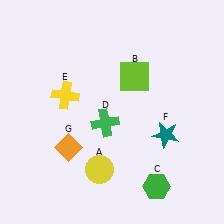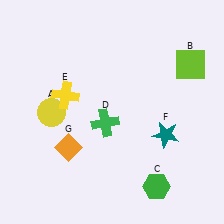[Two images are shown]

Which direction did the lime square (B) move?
The lime square (B) moved right.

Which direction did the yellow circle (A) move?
The yellow circle (A) moved up.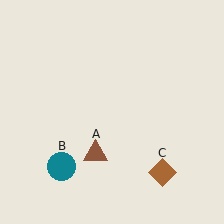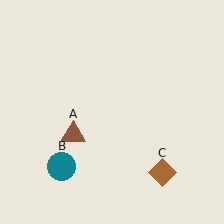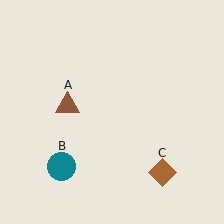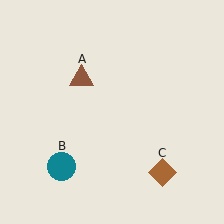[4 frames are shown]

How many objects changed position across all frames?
1 object changed position: brown triangle (object A).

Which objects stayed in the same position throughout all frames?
Teal circle (object B) and brown diamond (object C) remained stationary.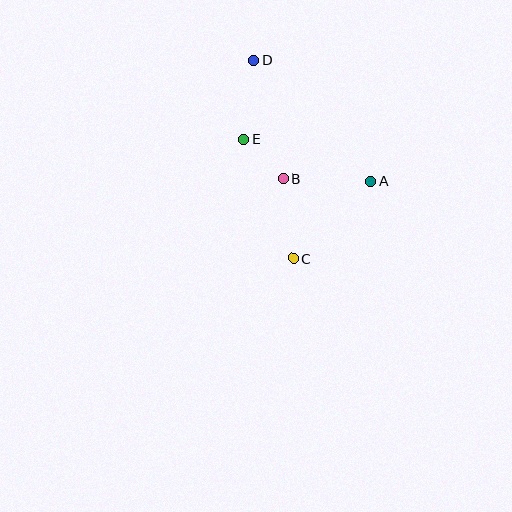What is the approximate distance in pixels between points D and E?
The distance between D and E is approximately 80 pixels.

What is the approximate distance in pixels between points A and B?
The distance between A and B is approximately 88 pixels.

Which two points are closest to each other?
Points B and E are closest to each other.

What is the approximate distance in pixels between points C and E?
The distance between C and E is approximately 129 pixels.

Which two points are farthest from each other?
Points C and D are farthest from each other.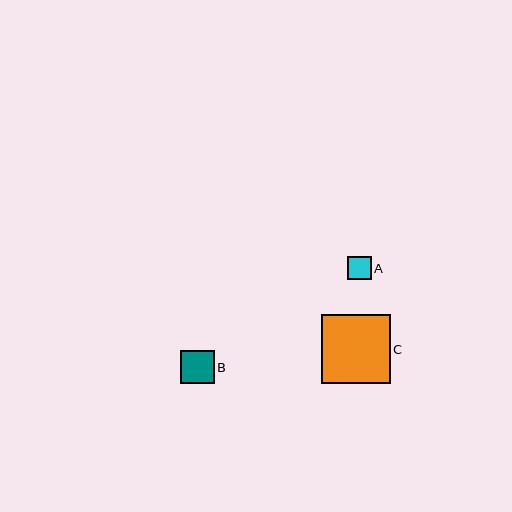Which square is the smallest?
Square A is the smallest with a size of approximately 23 pixels.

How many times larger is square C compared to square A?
Square C is approximately 3.0 times the size of square A.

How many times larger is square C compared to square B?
Square C is approximately 2.0 times the size of square B.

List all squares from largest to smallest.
From largest to smallest: C, B, A.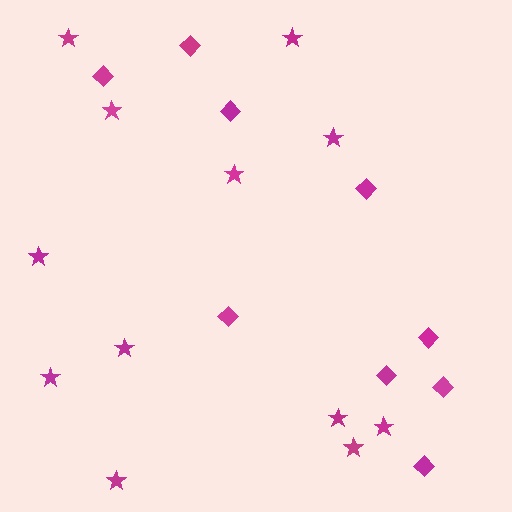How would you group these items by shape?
There are 2 groups: one group of stars (12) and one group of diamonds (9).